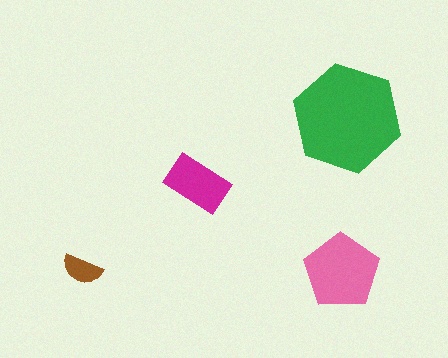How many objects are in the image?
There are 4 objects in the image.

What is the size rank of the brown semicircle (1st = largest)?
4th.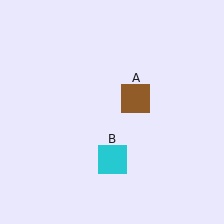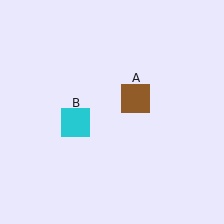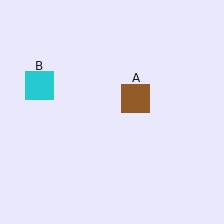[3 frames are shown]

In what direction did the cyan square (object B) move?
The cyan square (object B) moved up and to the left.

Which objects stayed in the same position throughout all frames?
Brown square (object A) remained stationary.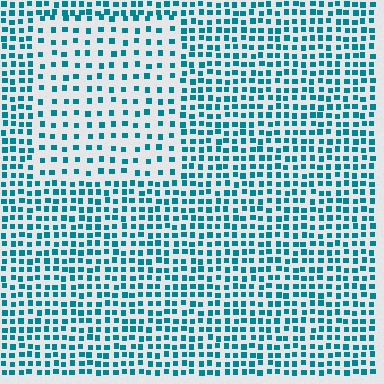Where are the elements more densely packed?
The elements are more densely packed outside the rectangle boundary.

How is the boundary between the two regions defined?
The boundary is defined by a change in element density (approximately 1.9x ratio). All elements are the same color, size, and shape.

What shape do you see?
I see a rectangle.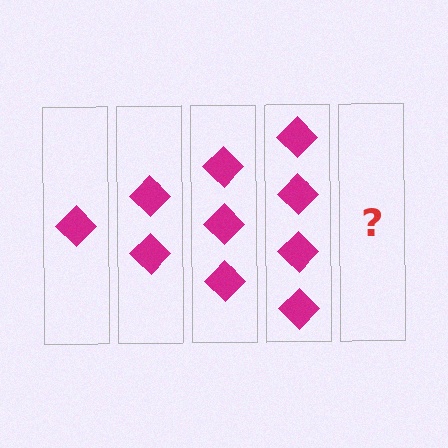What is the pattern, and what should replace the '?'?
The pattern is that each step adds one more diamond. The '?' should be 5 diamonds.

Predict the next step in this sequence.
The next step is 5 diamonds.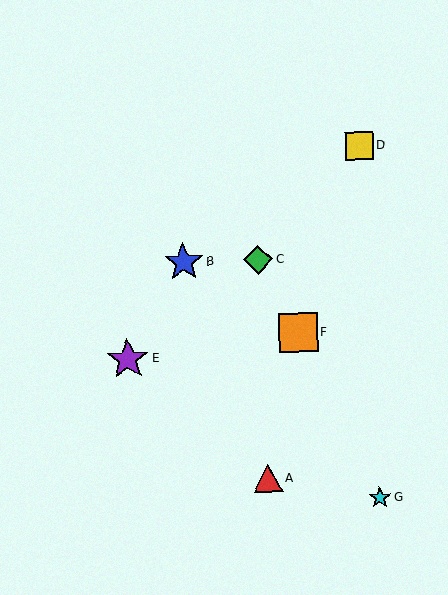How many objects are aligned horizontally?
2 objects (B, C) are aligned horizontally.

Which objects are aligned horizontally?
Objects B, C are aligned horizontally.